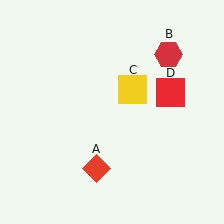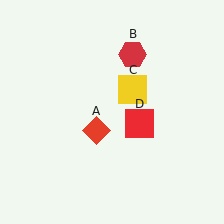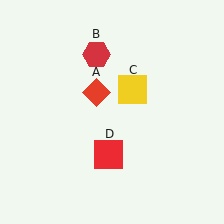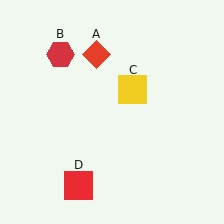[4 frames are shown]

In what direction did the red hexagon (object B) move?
The red hexagon (object B) moved left.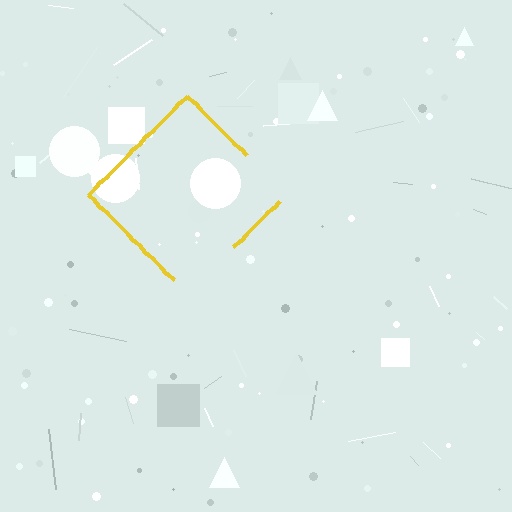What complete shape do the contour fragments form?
The contour fragments form a diamond.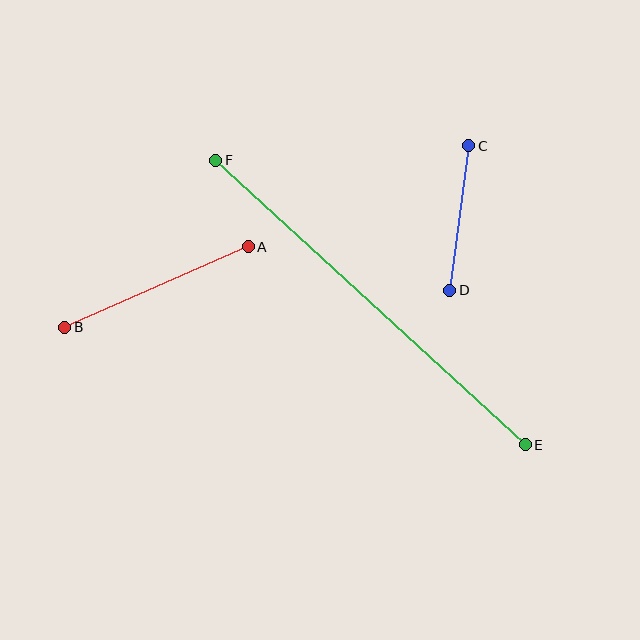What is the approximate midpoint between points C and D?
The midpoint is at approximately (459, 218) pixels.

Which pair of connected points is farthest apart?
Points E and F are farthest apart.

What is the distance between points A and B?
The distance is approximately 200 pixels.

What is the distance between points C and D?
The distance is approximately 146 pixels.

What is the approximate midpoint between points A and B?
The midpoint is at approximately (157, 287) pixels.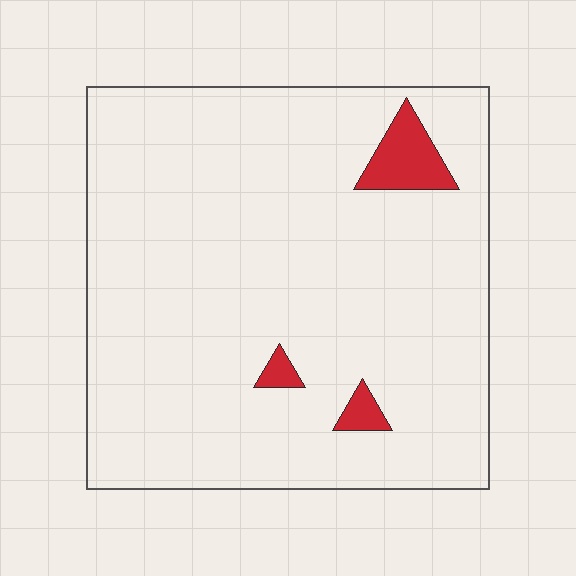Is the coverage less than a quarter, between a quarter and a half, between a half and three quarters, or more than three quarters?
Less than a quarter.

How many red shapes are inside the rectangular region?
3.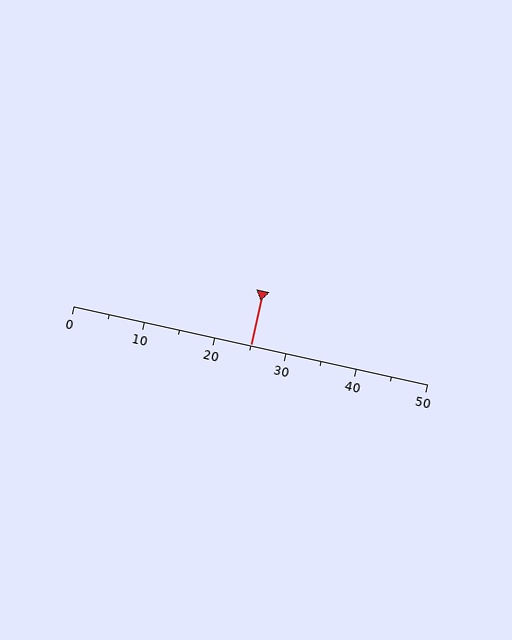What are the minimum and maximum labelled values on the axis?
The axis runs from 0 to 50.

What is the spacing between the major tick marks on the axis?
The major ticks are spaced 10 apart.